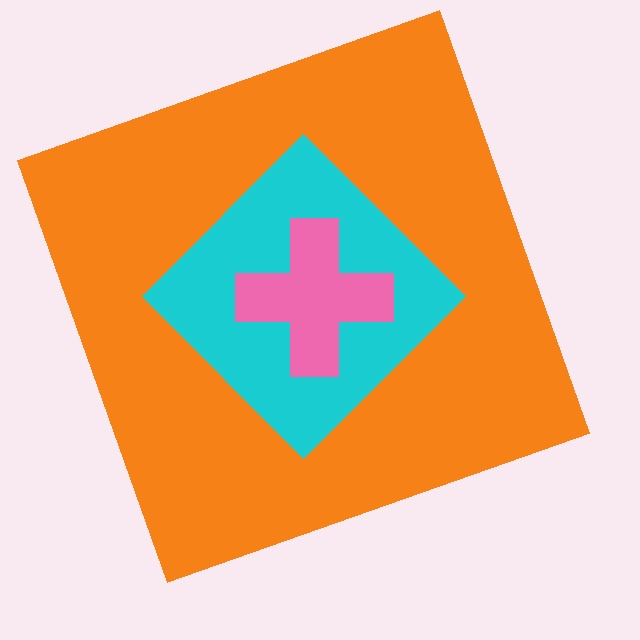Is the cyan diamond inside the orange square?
Yes.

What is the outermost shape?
The orange square.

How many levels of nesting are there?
3.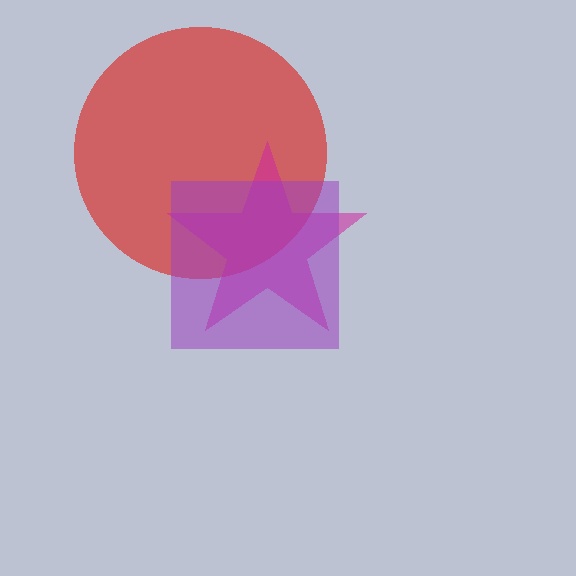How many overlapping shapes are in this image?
There are 3 overlapping shapes in the image.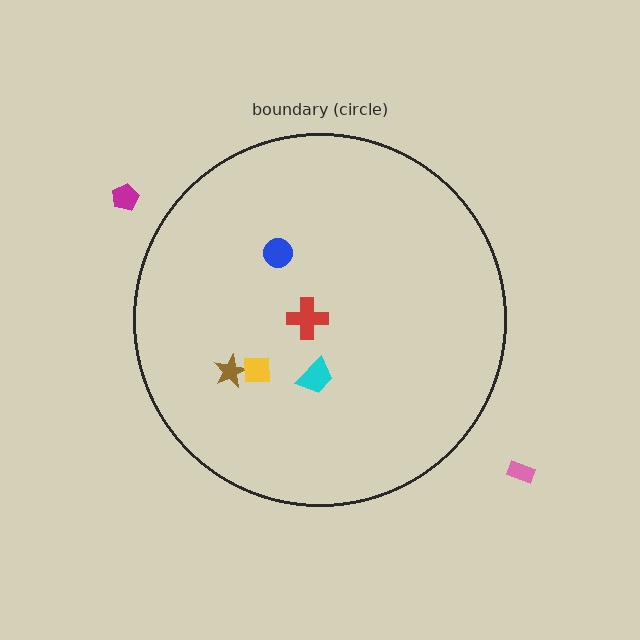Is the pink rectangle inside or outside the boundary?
Outside.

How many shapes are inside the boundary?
5 inside, 2 outside.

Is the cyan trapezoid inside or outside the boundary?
Inside.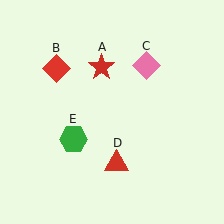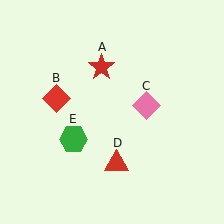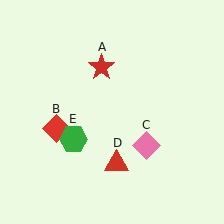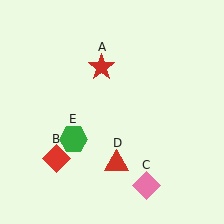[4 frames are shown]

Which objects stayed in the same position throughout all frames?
Red star (object A) and red triangle (object D) and green hexagon (object E) remained stationary.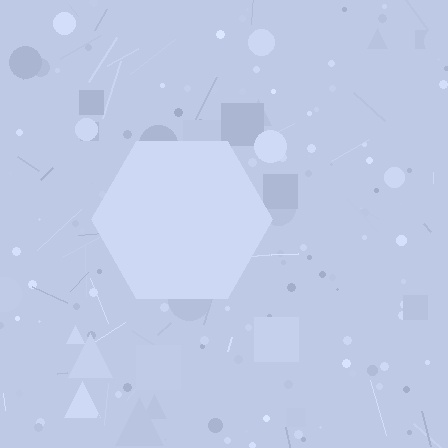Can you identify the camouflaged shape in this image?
The camouflaged shape is a hexagon.